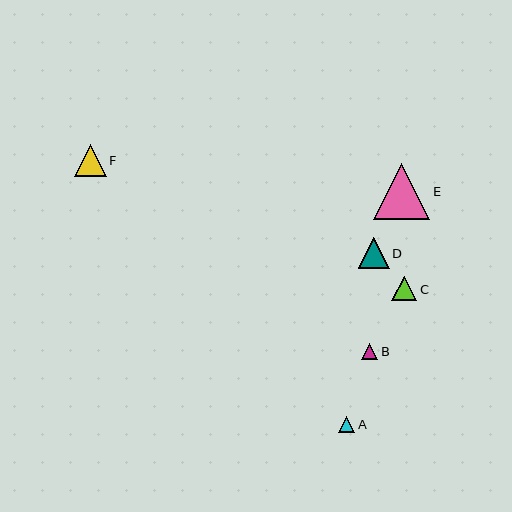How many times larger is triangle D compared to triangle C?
Triangle D is approximately 1.2 times the size of triangle C.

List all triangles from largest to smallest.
From largest to smallest: E, F, D, C, A, B.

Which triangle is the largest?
Triangle E is the largest with a size of approximately 56 pixels.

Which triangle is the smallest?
Triangle B is the smallest with a size of approximately 16 pixels.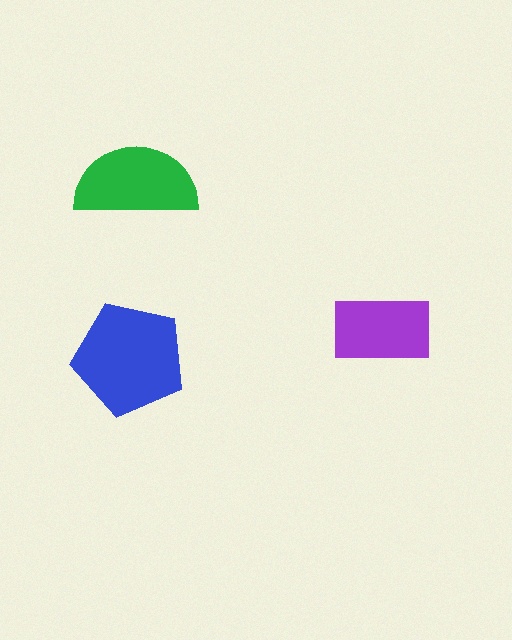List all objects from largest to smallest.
The blue pentagon, the green semicircle, the purple rectangle.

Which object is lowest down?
The blue pentagon is bottommost.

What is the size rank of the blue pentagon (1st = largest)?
1st.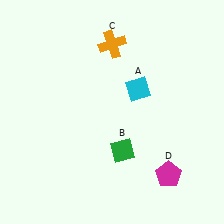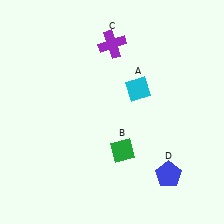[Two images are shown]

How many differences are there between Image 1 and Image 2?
There are 2 differences between the two images.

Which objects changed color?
C changed from orange to purple. D changed from magenta to blue.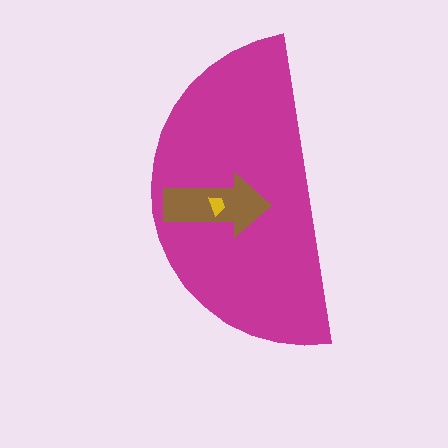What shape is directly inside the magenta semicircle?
The brown arrow.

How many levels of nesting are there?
3.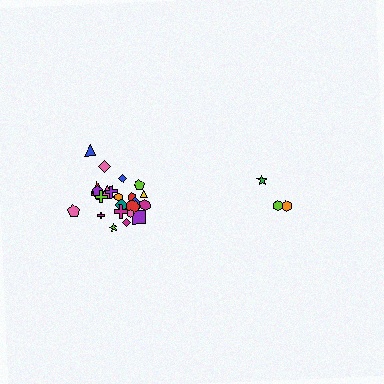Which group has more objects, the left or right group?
The left group.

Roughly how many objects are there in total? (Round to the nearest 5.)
Roughly 30 objects in total.